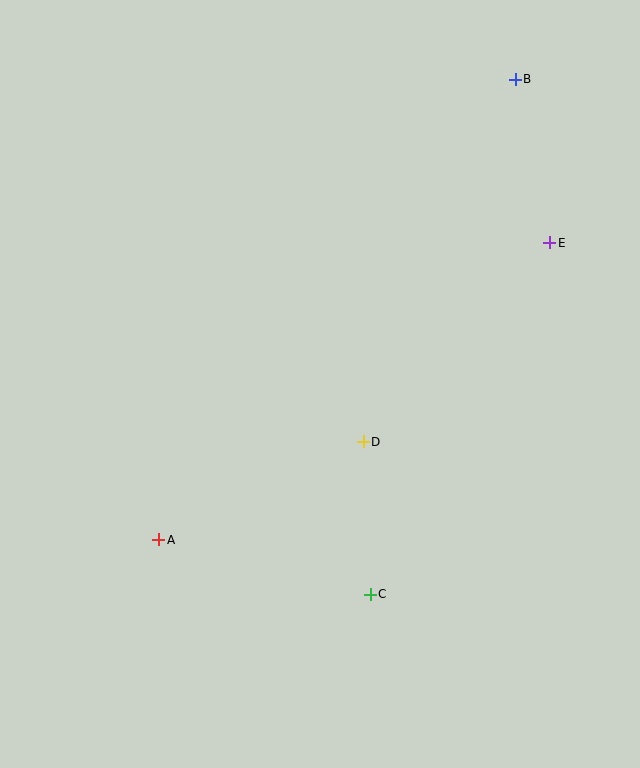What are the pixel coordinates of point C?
Point C is at (370, 594).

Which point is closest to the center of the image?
Point D at (363, 442) is closest to the center.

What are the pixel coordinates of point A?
Point A is at (159, 540).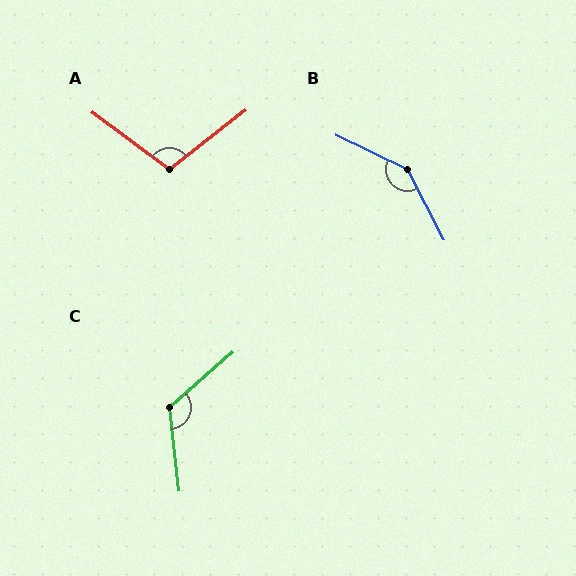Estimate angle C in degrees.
Approximately 125 degrees.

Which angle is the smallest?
A, at approximately 105 degrees.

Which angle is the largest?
B, at approximately 143 degrees.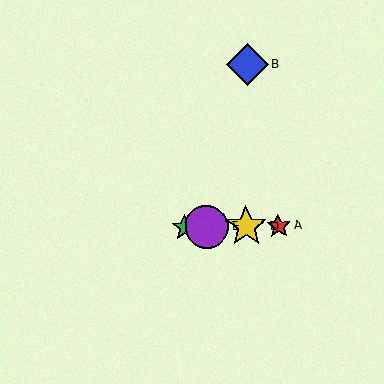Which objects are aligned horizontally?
Objects A, C, D, E are aligned horizontally.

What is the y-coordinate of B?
Object B is at y≈64.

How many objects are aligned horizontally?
4 objects (A, C, D, E) are aligned horizontally.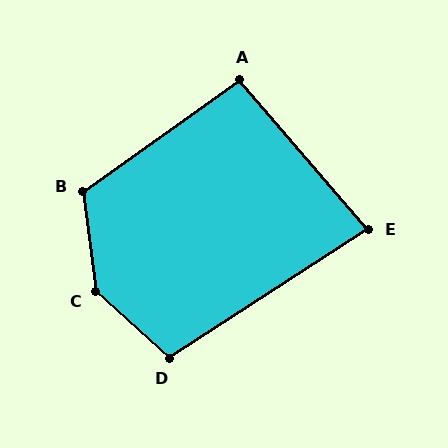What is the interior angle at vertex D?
Approximately 105 degrees (obtuse).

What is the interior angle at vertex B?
Approximately 118 degrees (obtuse).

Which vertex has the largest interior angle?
C, at approximately 140 degrees.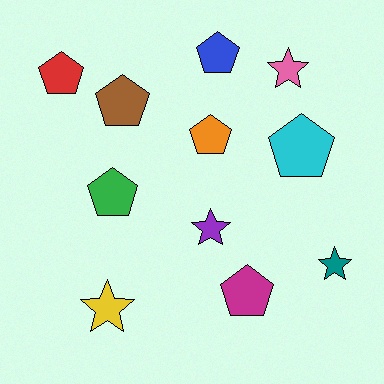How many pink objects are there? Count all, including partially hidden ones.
There is 1 pink object.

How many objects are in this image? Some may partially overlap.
There are 11 objects.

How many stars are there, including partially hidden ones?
There are 4 stars.